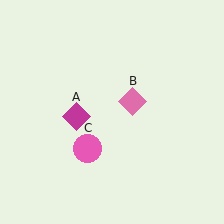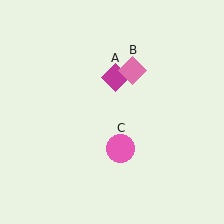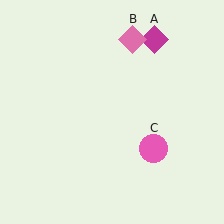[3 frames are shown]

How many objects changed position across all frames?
3 objects changed position: magenta diamond (object A), pink diamond (object B), pink circle (object C).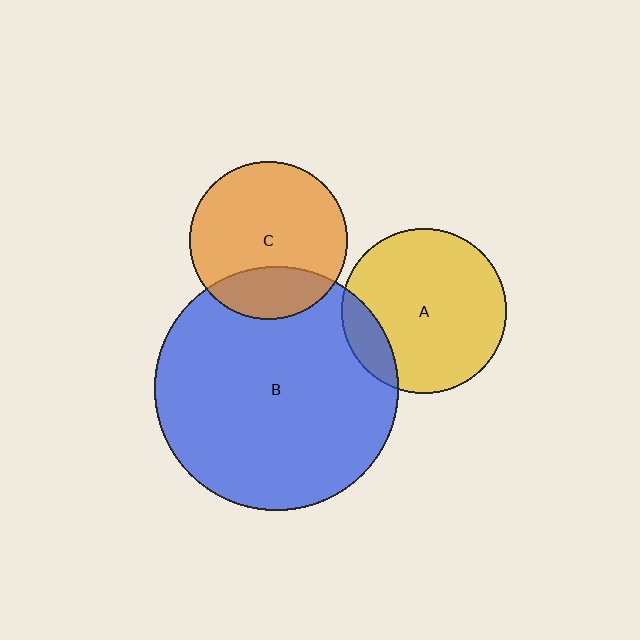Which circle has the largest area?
Circle B (blue).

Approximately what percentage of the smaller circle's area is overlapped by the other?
Approximately 15%.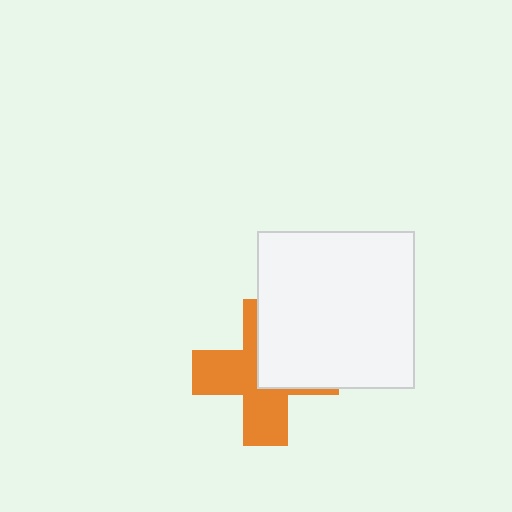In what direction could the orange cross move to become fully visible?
The orange cross could move toward the lower-left. That would shift it out from behind the white square entirely.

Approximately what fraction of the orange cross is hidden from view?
Roughly 43% of the orange cross is hidden behind the white square.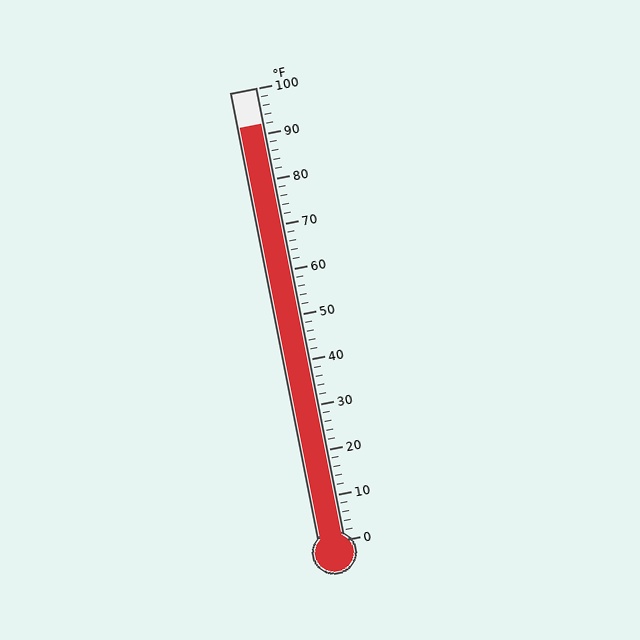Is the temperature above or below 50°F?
The temperature is above 50°F.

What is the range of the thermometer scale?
The thermometer scale ranges from 0°F to 100°F.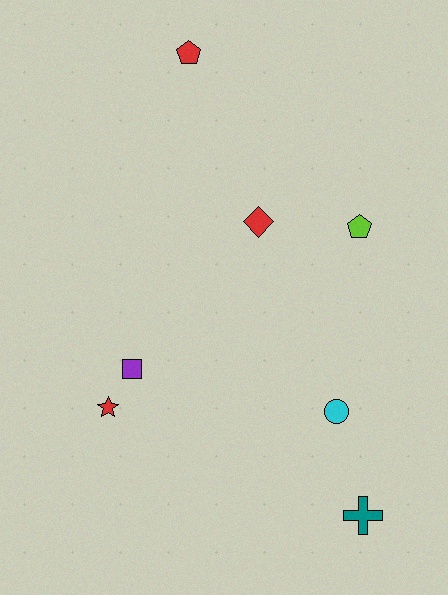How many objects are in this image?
There are 7 objects.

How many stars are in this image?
There is 1 star.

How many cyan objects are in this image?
There is 1 cyan object.